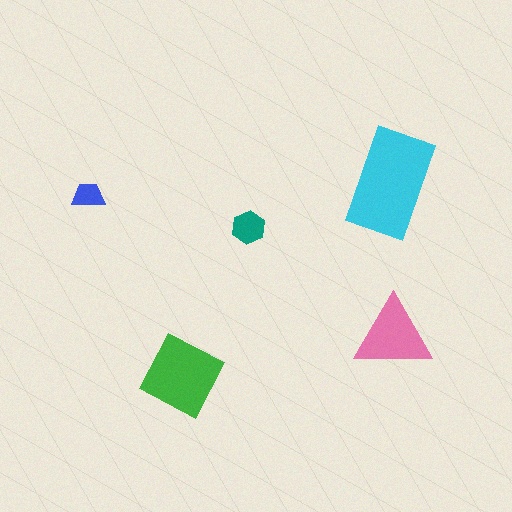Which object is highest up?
The cyan rectangle is topmost.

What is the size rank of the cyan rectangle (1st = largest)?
1st.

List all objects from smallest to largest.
The blue trapezoid, the teal hexagon, the pink triangle, the green diamond, the cyan rectangle.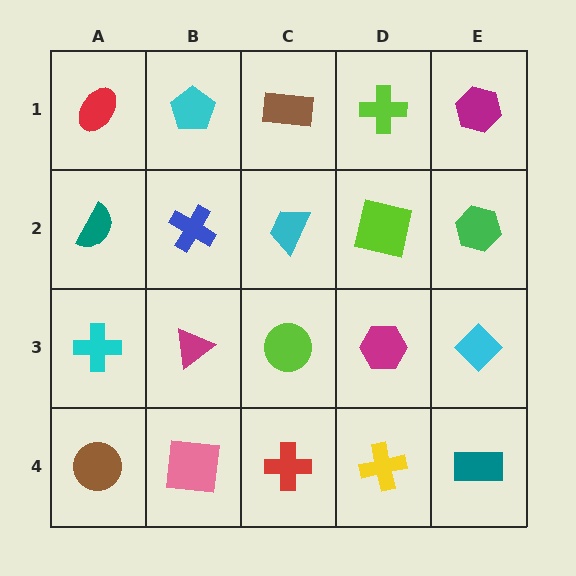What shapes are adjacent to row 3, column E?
A green hexagon (row 2, column E), a teal rectangle (row 4, column E), a magenta hexagon (row 3, column D).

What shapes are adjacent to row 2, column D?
A lime cross (row 1, column D), a magenta hexagon (row 3, column D), a cyan trapezoid (row 2, column C), a green hexagon (row 2, column E).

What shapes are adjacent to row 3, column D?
A lime square (row 2, column D), a yellow cross (row 4, column D), a lime circle (row 3, column C), a cyan diamond (row 3, column E).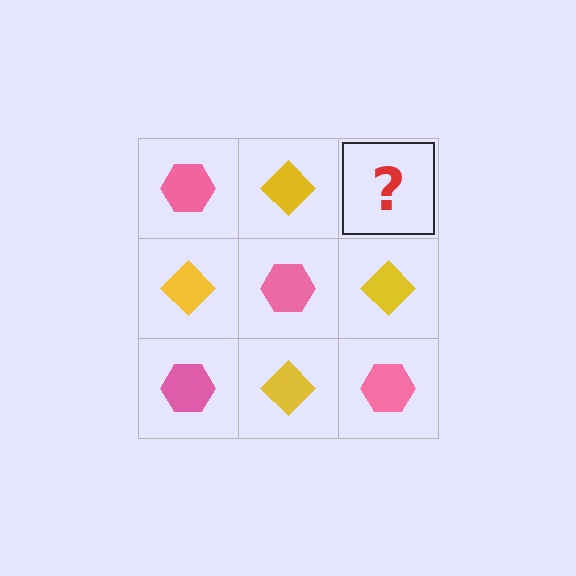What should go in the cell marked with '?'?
The missing cell should contain a pink hexagon.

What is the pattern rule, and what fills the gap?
The rule is that it alternates pink hexagon and yellow diamond in a checkerboard pattern. The gap should be filled with a pink hexagon.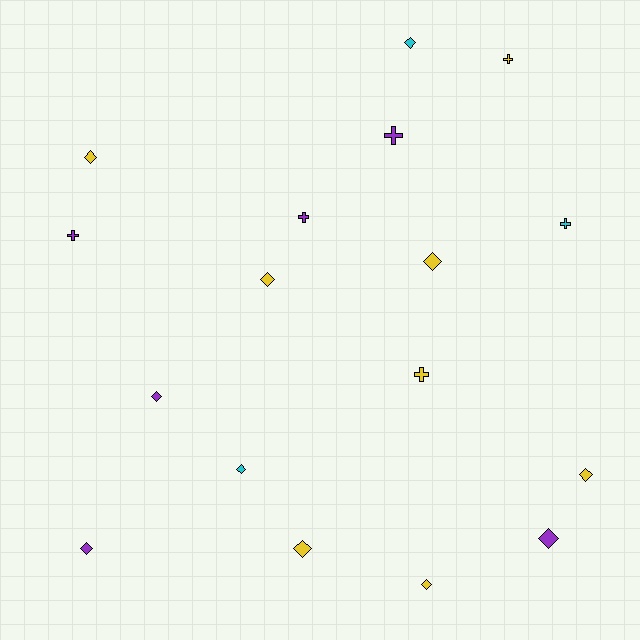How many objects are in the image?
There are 17 objects.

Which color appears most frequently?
Yellow, with 8 objects.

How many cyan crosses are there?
There is 1 cyan cross.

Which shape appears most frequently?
Diamond, with 11 objects.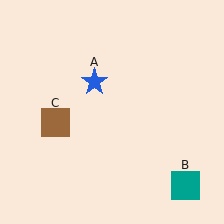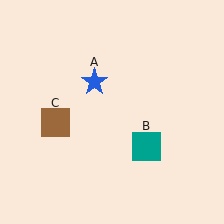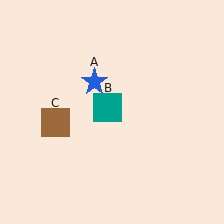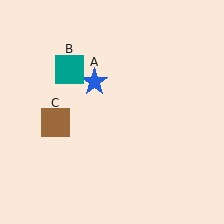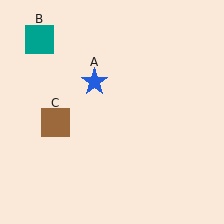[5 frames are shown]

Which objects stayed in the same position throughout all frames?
Blue star (object A) and brown square (object C) remained stationary.